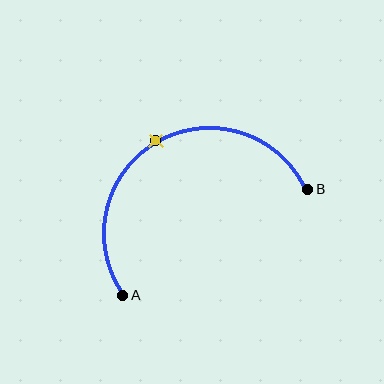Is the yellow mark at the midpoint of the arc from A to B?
Yes. The yellow mark lies on the arc at equal arc-length from both A and B — it is the arc midpoint.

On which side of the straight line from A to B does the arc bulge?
The arc bulges above the straight line connecting A and B.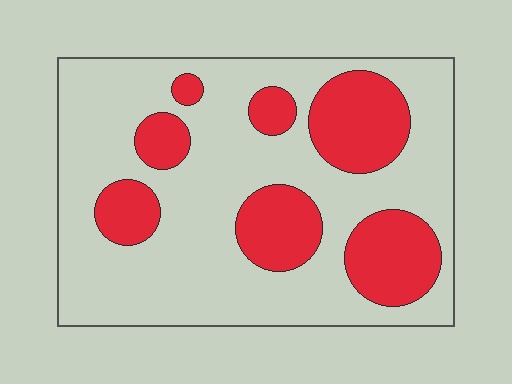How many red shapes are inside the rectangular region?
7.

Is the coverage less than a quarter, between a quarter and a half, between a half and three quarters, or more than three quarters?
Between a quarter and a half.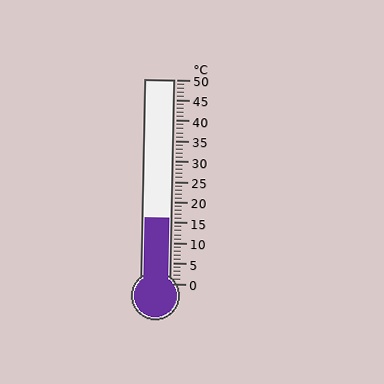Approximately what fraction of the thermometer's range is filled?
The thermometer is filled to approximately 30% of its range.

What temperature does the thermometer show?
The thermometer shows approximately 16°C.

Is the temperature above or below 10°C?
The temperature is above 10°C.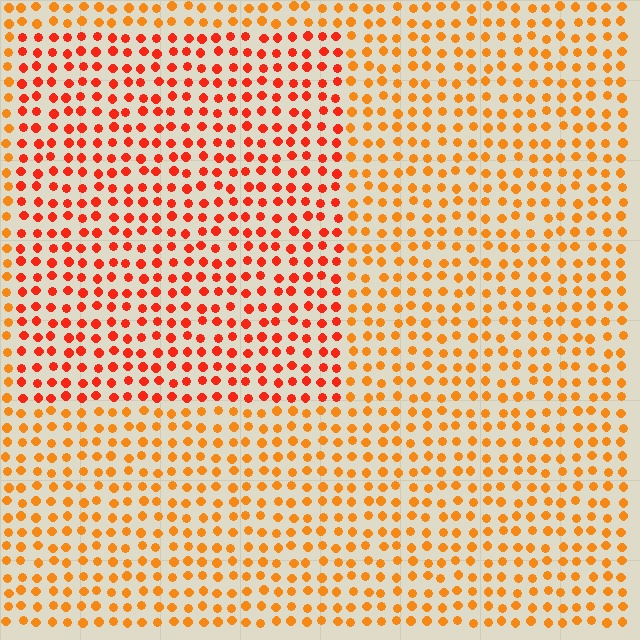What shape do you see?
I see a rectangle.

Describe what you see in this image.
The image is filled with small orange elements in a uniform arrangement. A rectangle-shaped region is visible where the elements are tinted to a slightly different hue, forming a subtle color boundary.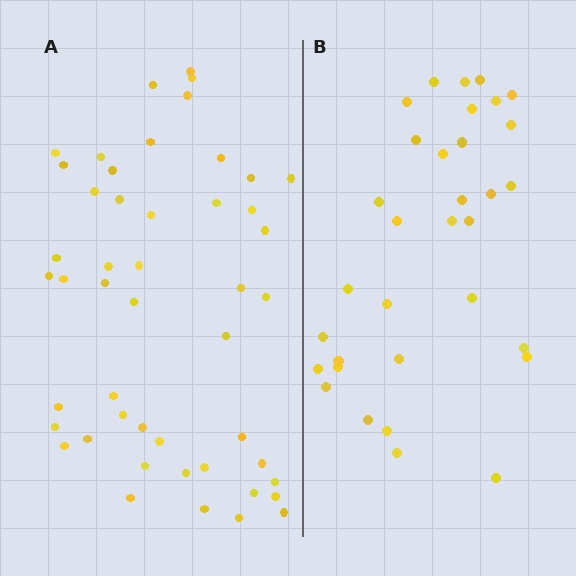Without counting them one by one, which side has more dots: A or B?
Region A (the left region) has more dots.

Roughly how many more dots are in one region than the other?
Region A has approximately 15 more dots than region B.